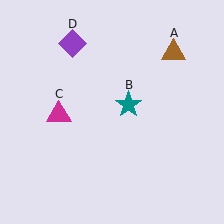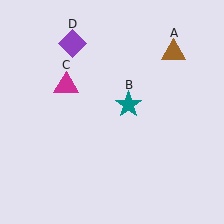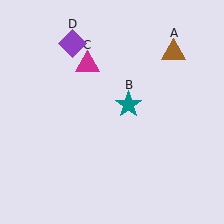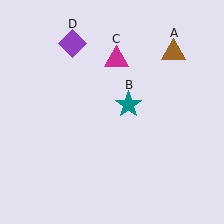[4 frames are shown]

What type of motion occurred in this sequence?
The magenta triangle (object C) rotated clockwise around the center of the scene.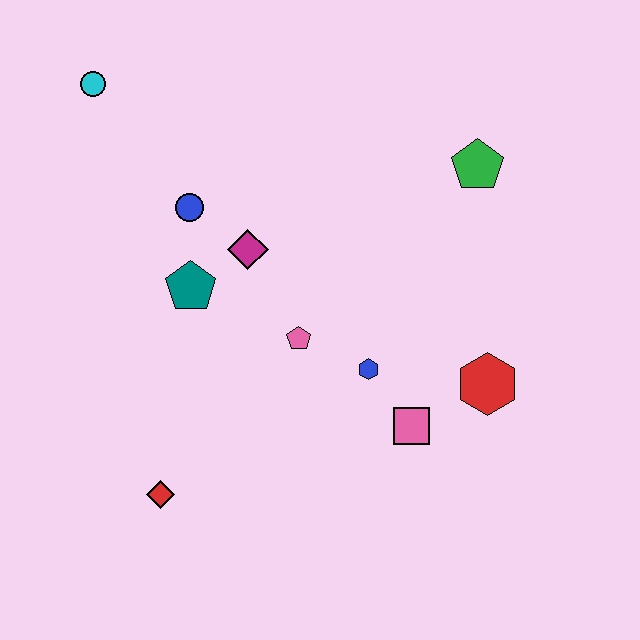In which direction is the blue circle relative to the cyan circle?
The blue circle is below the cyan circle.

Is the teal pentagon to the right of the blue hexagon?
No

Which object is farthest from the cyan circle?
The red hexagon is farthest from the cyan circle.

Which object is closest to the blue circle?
The magenta diamond is closest to the blue circle.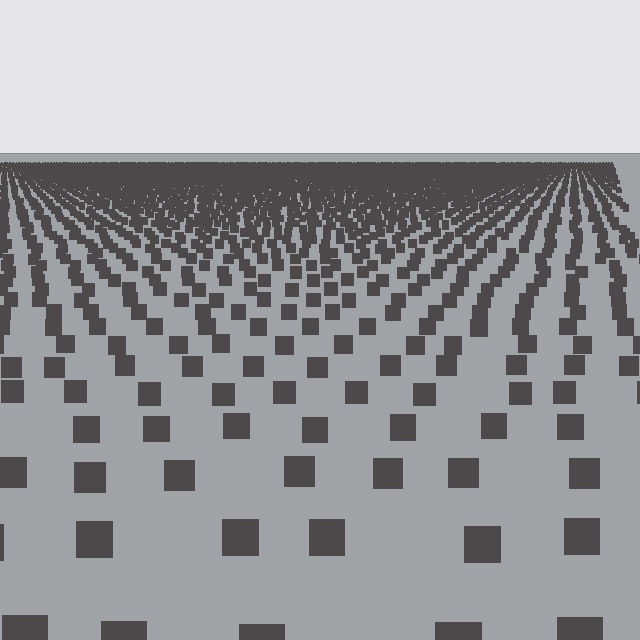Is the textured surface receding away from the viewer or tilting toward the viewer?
The surface is receding away from the viewer. Texture elements get smaller and denser toward the top.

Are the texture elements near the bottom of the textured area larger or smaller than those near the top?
Larger. Near the bottom, elements are closer to the viewer and appear at a bigger on-screen size.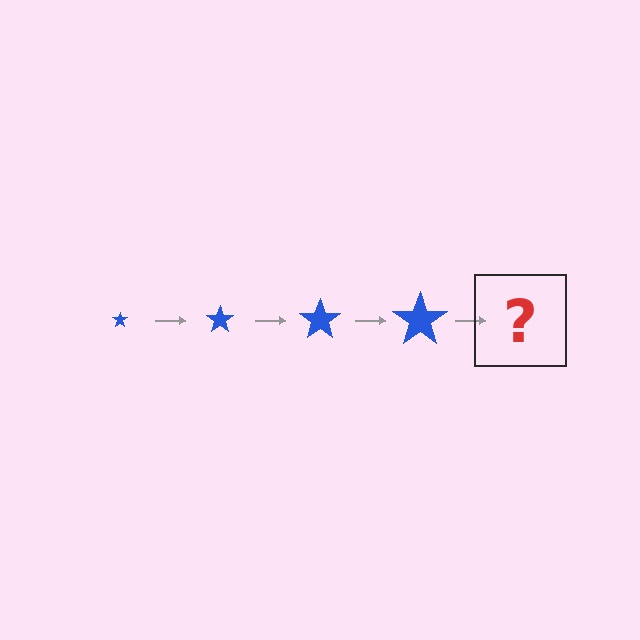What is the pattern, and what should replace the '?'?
The pattern is that the star gets progressively larger each step. The '?' should be a blue star, larger than the previous one.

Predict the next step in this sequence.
The next step is a blue star, larger than the previous one.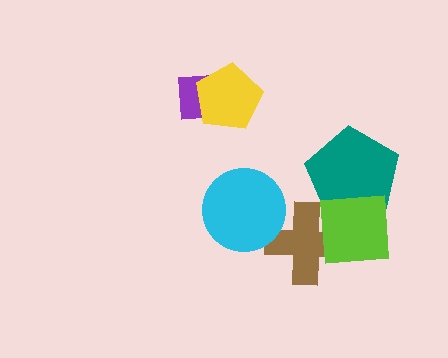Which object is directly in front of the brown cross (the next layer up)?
The cyan circle is directly in front of the brown cross.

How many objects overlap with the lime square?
2 objects overlap with the lime square.